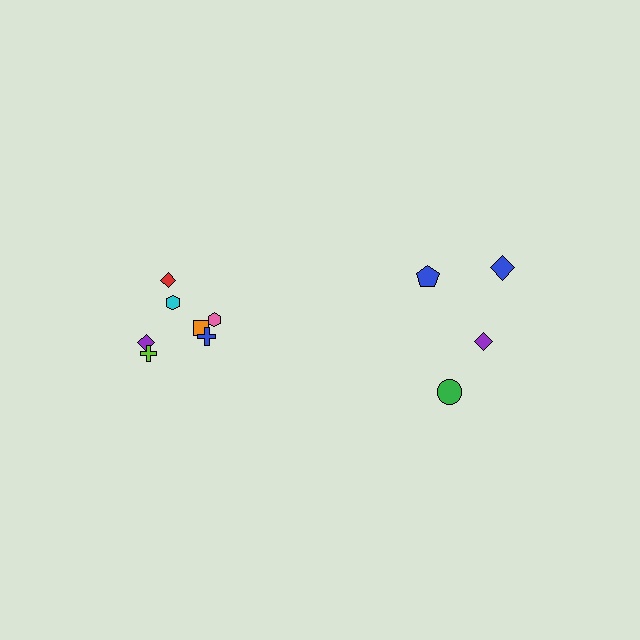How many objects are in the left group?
There are 7 objects.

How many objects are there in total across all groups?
There are 11 objects.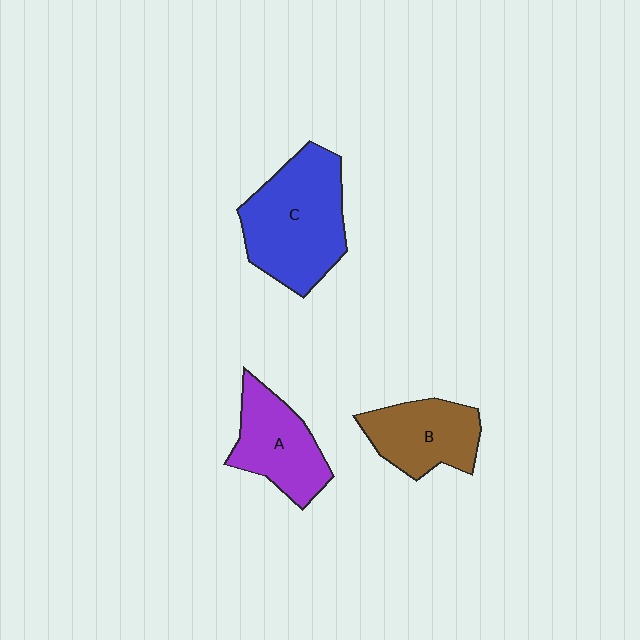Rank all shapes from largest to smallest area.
From largest to smallest: C (blue), A (purple), B (brown).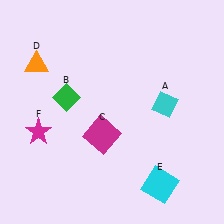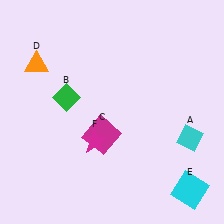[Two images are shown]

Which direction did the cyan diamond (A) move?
The cyan diamond (A) moved down.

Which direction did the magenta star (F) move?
The magenta star (F) moved right.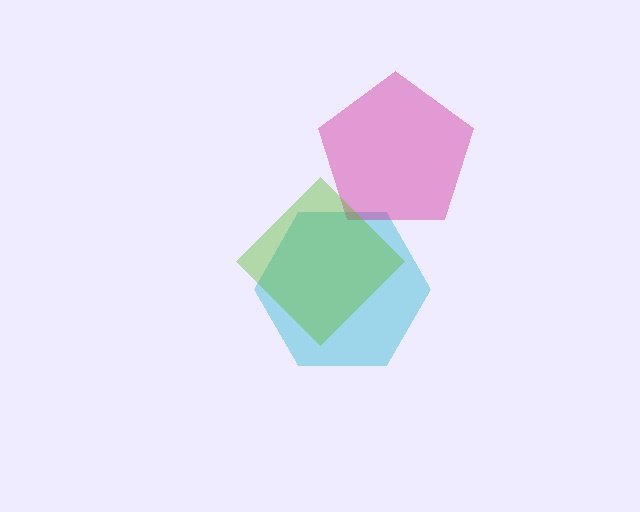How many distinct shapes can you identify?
There are 3 distinct shapes: a cyan hexagon, a magenta pentagon, a lime diamond.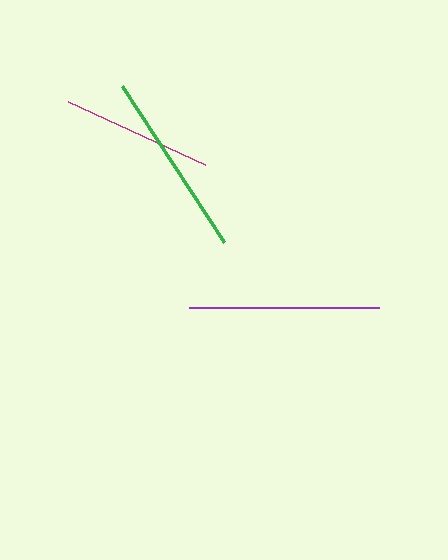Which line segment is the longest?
The purple line is the longest at approximately 190 pixels.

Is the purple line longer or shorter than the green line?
The purple line is longer than the green line.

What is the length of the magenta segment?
The magenta segment is approximately 151 pixels long.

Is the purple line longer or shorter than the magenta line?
The purple line is longer than the magenta line.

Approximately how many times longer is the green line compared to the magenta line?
The green line is approximately 1.2 times the length of the magenta line.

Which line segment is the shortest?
The magenta line is the shortest at approximately 151 pixels.